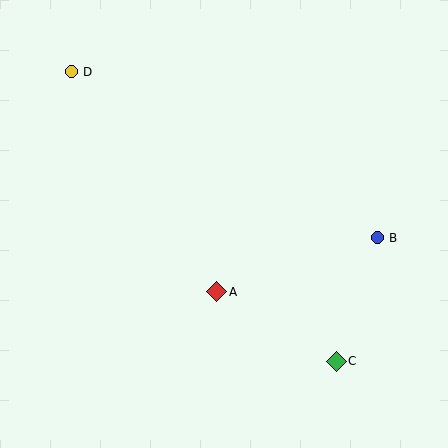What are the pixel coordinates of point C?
Point C is at (336, 361).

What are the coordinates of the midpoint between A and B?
The midpoint between A and B is at (297, 265).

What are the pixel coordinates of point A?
Point A is at (217, 292).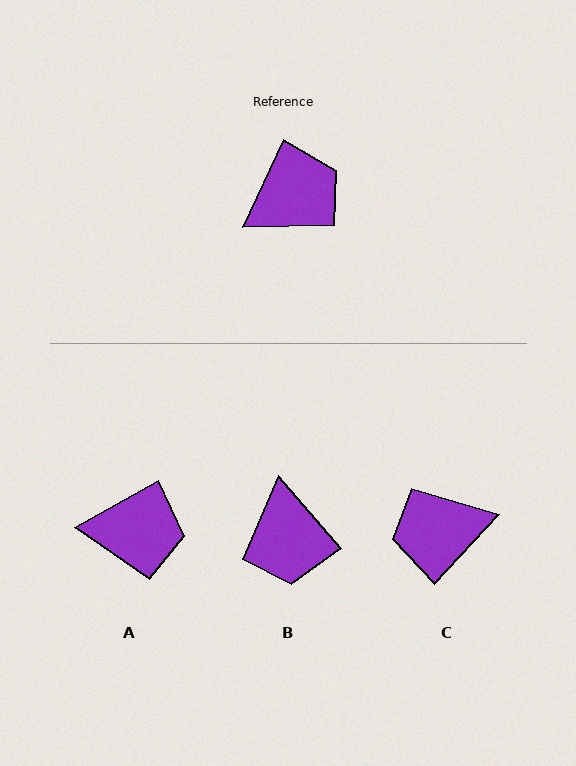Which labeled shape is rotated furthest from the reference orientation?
C, about 162 degrees away.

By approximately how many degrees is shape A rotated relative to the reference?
Approximately 36 degrees clockwise.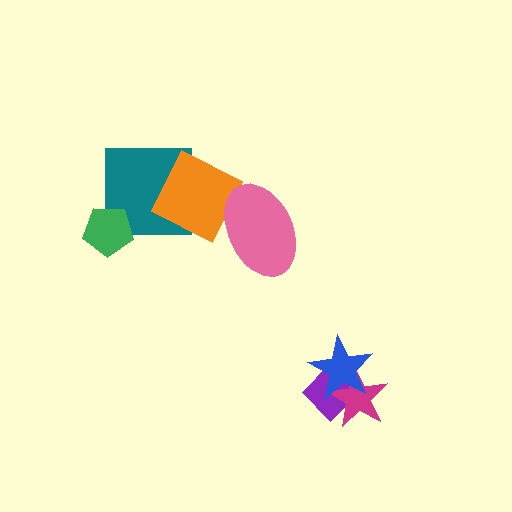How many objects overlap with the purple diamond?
2 objects overlap with the purple diamond.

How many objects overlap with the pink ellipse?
1 object overlaps with the pink ellipse.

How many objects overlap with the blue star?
2 objects overlap with the blue star.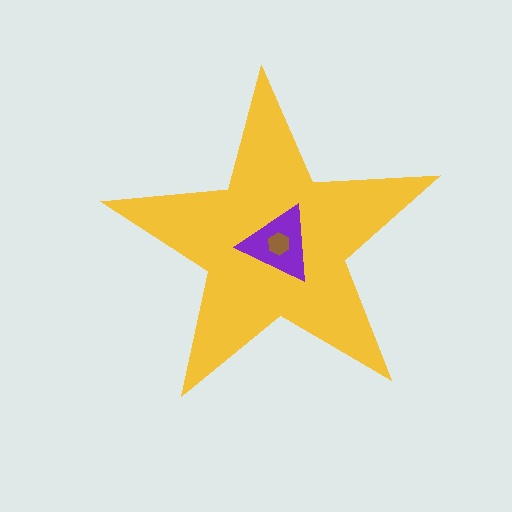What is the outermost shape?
The yellow star.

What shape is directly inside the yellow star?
The purple triangle.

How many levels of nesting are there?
3.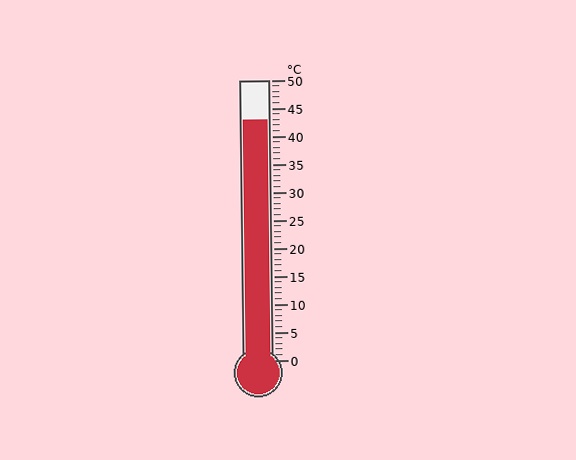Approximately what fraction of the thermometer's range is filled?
The thermometer is filled to approximately 85% of its range.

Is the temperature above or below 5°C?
The temperature is above 5°C.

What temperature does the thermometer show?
The thermometer shows approximately 43°C.